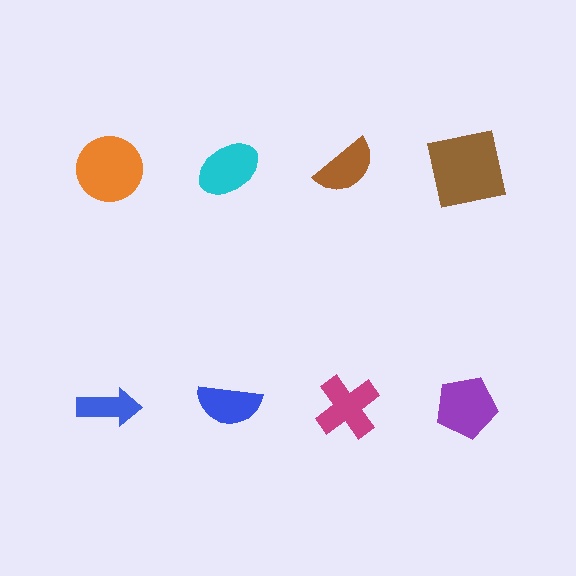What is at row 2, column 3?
A magenta cross.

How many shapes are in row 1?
4 shapes.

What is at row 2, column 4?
A purple pentagon.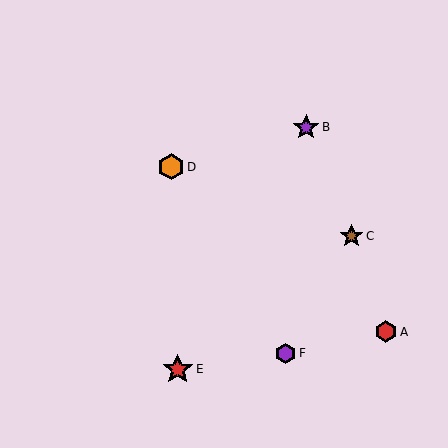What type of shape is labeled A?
Shape A is a red hexagon.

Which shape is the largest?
The red star (labeled E) is the largest.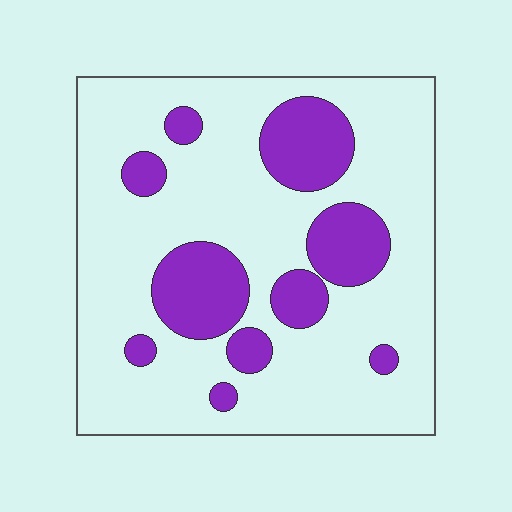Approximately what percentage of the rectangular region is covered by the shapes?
Approximately 25%.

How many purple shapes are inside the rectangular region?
10.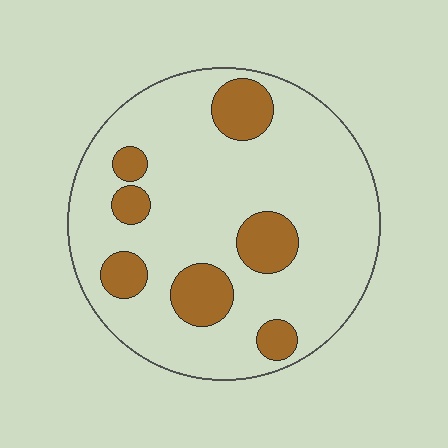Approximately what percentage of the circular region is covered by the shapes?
Approximately 20%.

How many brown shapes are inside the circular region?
7.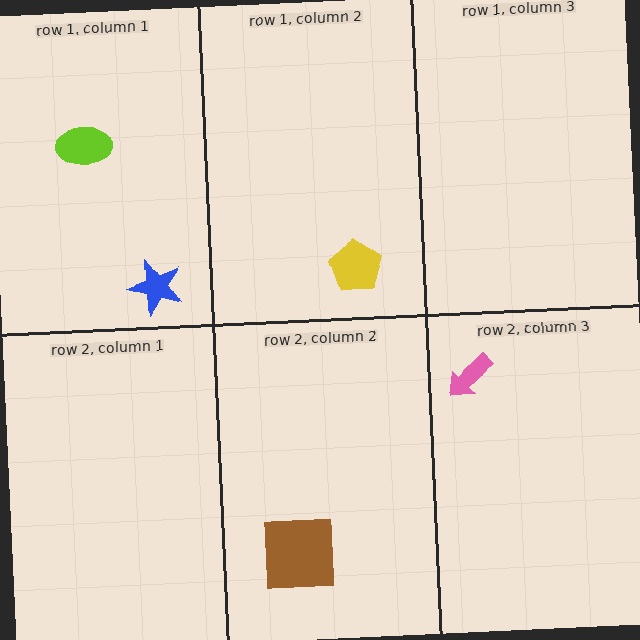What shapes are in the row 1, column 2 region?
The yellow pentagon.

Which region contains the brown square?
The row 2, column 2 region.